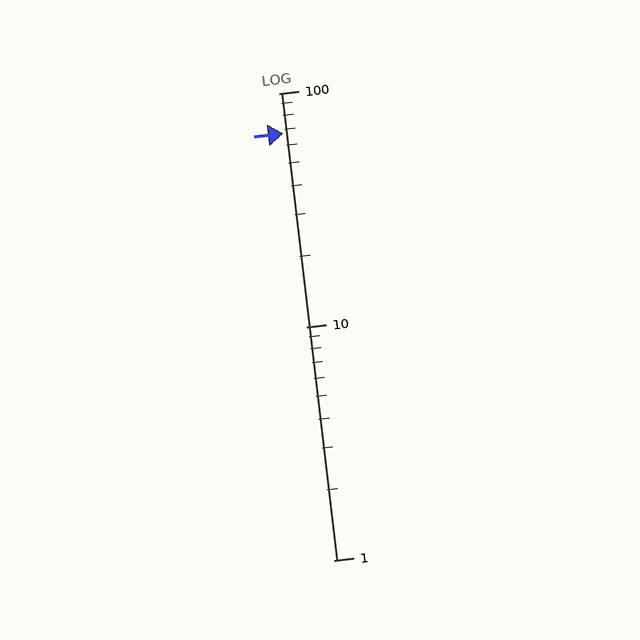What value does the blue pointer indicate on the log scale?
The pointer indicates approximately 67.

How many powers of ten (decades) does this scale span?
The scale spans 2 decades, from 1 to 100.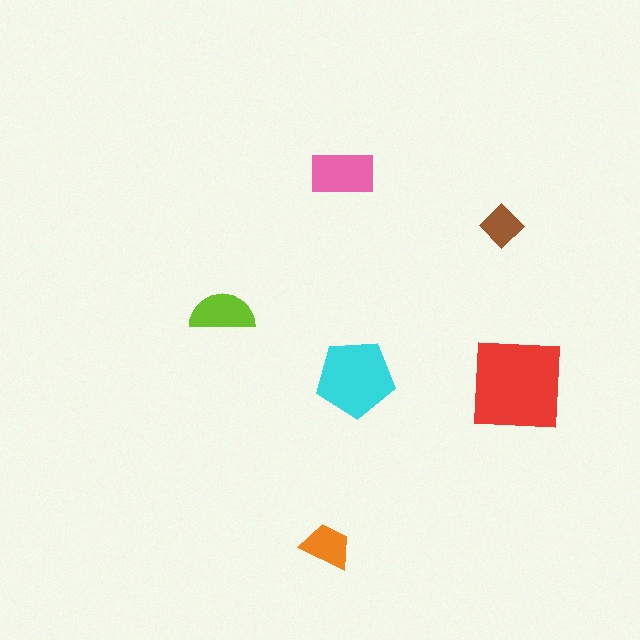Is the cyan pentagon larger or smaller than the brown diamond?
Larger.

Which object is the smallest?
The brown diamond.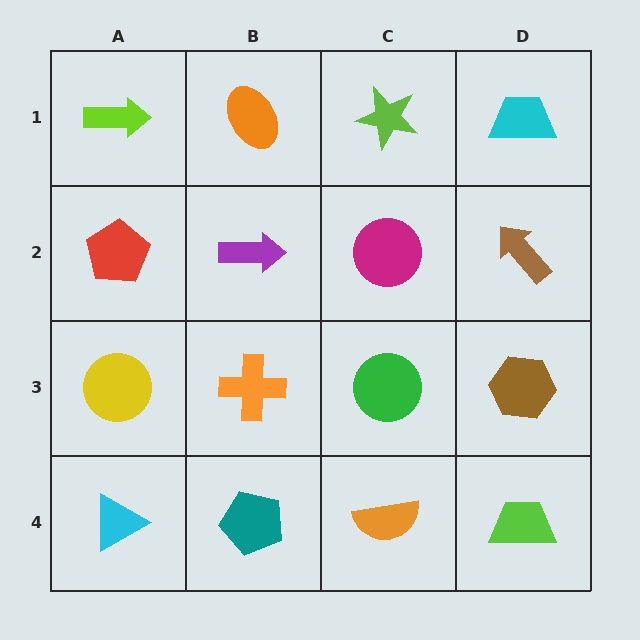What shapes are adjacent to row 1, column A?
A red pentagon (row 2, column A), an orange ellipse (row 1, column B).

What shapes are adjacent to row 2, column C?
A lime star (row 1, column C), a green circle (row 3, column C), a purple arrow (row 2, column B), a brown arrow (row 2, column D).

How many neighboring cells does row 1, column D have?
2.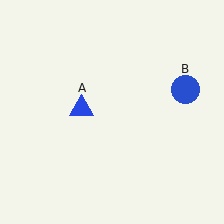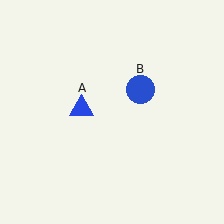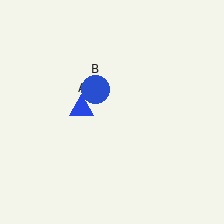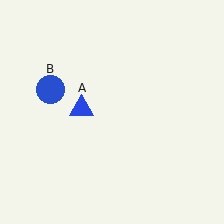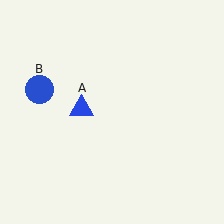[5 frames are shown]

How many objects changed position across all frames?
1 object changed position: blue circle (object B).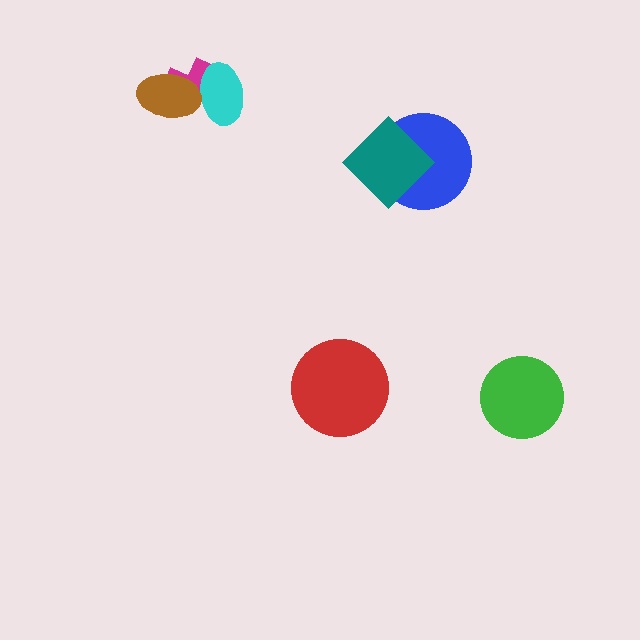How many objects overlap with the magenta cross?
2 objects overlap with the magenta cross.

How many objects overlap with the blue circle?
1 object overlaps with the blue circle.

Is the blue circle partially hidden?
Yes, it is partially covered by another shape.